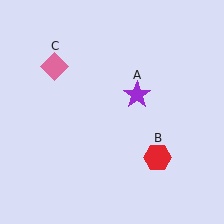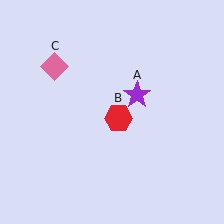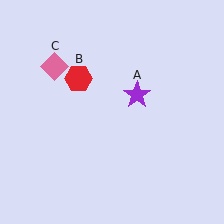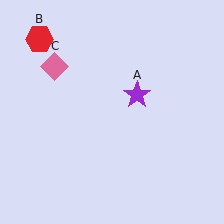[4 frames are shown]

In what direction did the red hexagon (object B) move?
The red hexagon (object B) moved up and to the left.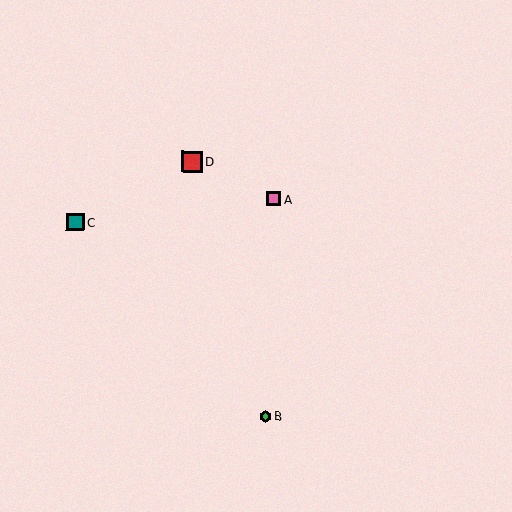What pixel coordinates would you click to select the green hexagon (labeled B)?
Click at (265, 416) to select the green hexagon B.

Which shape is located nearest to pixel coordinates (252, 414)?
The green hexagon (labeled B) at (265, 416) is nearest to that location.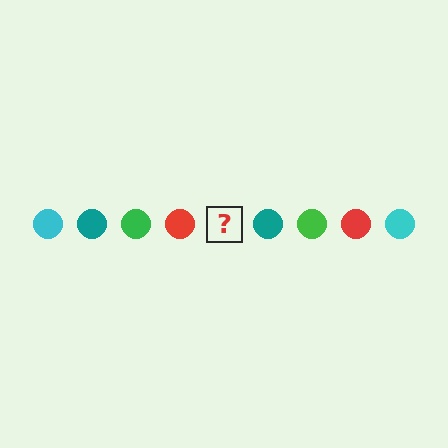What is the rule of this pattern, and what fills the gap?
The rule is that the pattern cycles through cyan, teal, green, red circles. The gap should be filled with a cyan circle.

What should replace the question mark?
The question mark should be replaced with a cyan circle.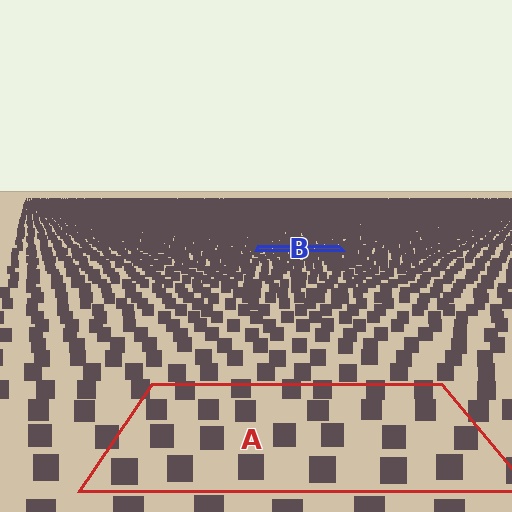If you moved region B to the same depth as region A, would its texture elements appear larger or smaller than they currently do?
They would appear larger. At a closer depth, the same texture elements are projected at a bigger on-screen size.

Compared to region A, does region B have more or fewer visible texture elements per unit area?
Region B has more texture elements per unit area — they are packed more densely because it is farther away.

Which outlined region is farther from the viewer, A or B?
Region B is farther from the viewer — the texture elements inside it appear smaller and more densely packed.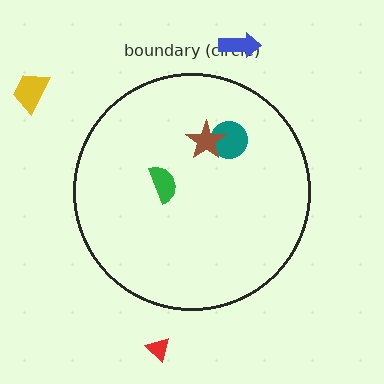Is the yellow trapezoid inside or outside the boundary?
Outside.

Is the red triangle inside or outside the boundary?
Outside.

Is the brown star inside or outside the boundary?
Inside.